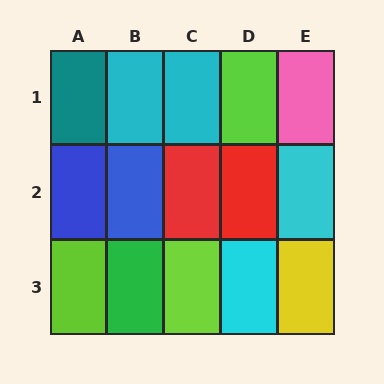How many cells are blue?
2 cells are blue.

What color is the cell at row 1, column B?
Cyan.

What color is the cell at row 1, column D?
Lime.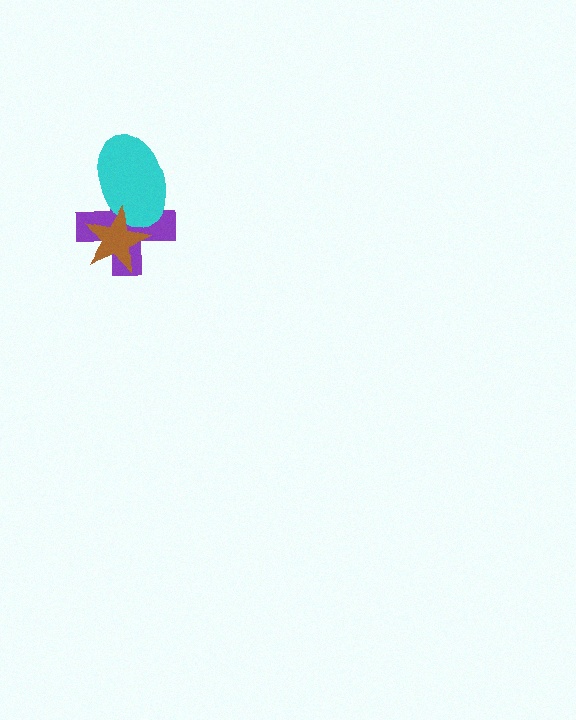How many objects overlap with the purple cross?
2 objects overlap with the purple cross.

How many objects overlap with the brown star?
2 objects overlap with the brown star.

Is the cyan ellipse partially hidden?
Yes, it is partially covered by another shape.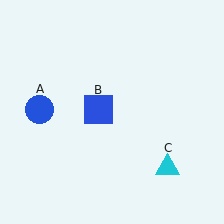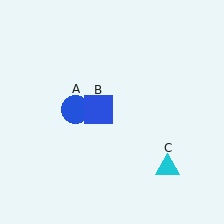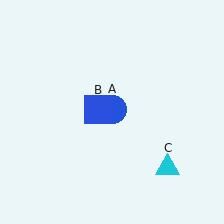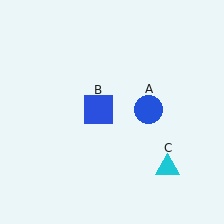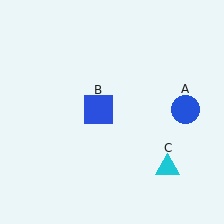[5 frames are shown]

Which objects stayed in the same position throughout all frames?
Blue square (object B) and cyan triangle (object C) remained stationary.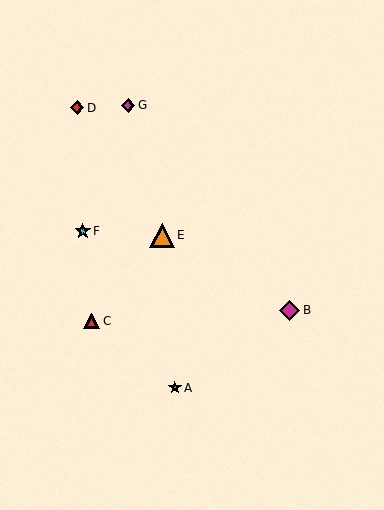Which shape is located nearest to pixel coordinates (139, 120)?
The magenta diamond (labeled G) at (128, 105) is nearest to that location.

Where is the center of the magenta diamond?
The center of the magenta diamond is at (290, 310).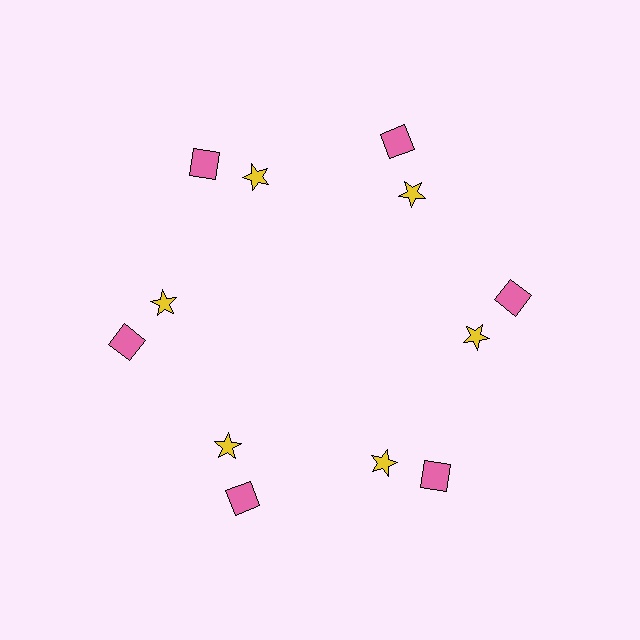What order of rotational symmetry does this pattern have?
This pattern has 6-fold rotational symmetry.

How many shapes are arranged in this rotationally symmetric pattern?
There are 12 shapes, arranged in 6 groups of 2.